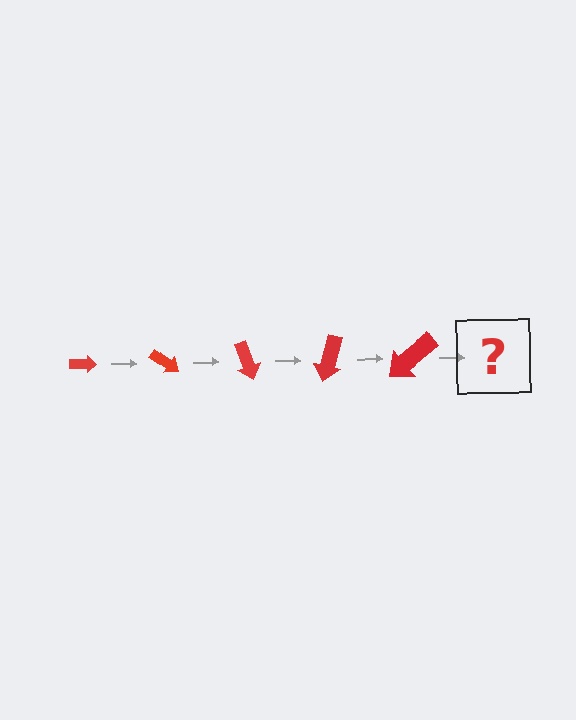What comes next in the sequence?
The next element should be an arrow, larger than the previous one and rotated 175 degrees from the start.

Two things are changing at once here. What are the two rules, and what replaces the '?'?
The two rules are that the arrow grows larger each step and it rotates 35 degrees each step. The '?' should be an arrow, larger than the previous one and rotated 175 degrees from the start.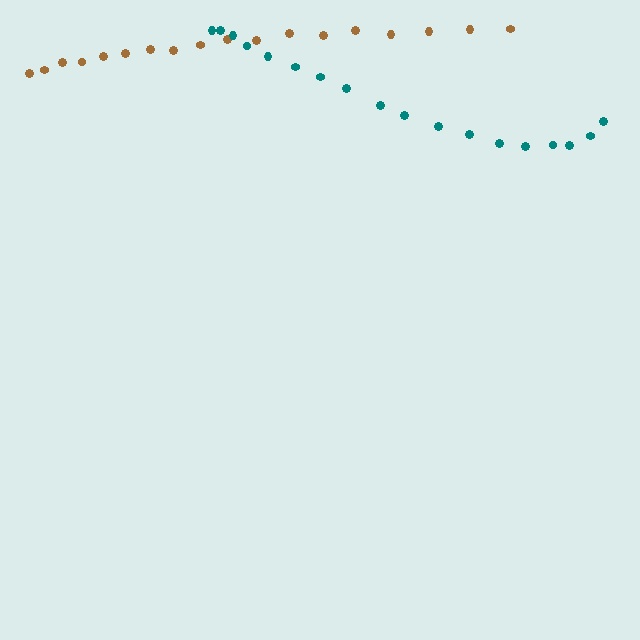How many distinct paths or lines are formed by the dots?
There are 2 distinct paths.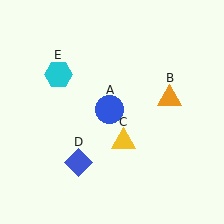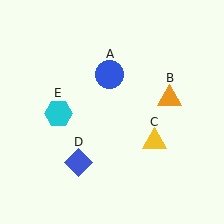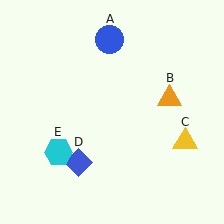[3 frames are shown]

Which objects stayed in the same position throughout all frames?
Orange triangle (object B) and blue diamond (object D) remained stationary.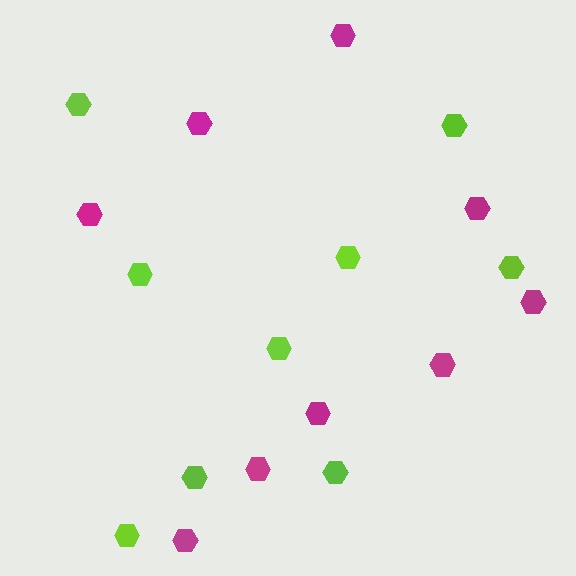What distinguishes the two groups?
There are 2 groups: one group of magenta hexagons (9) and one group of lime hexagons (9).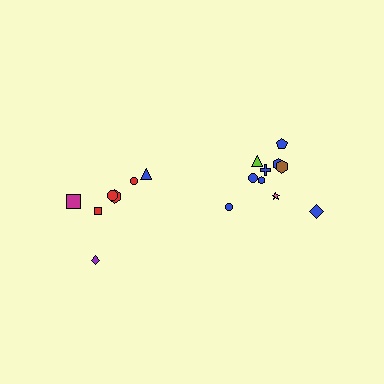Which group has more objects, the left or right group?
The right group.